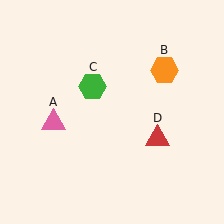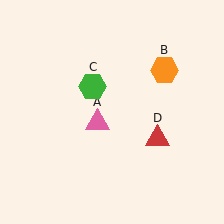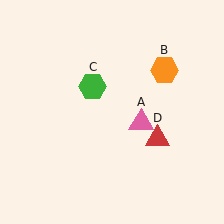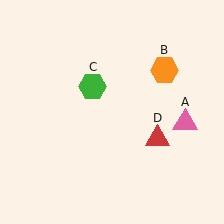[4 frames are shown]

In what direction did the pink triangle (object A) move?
The pink triangle (object A) moved right.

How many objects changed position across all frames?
1 object changed position: pink triangle (object A).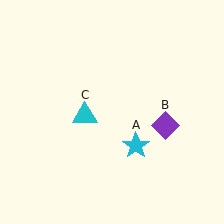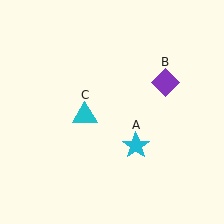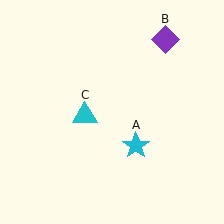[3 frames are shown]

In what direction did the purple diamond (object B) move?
The purple diamond (object B) moved up.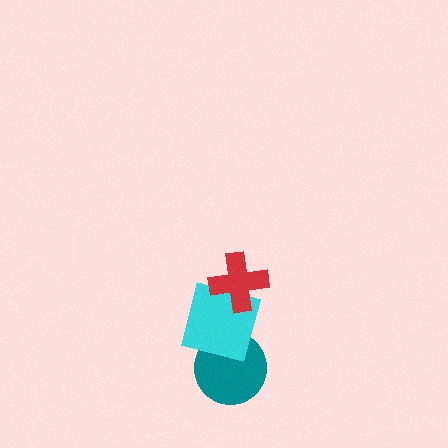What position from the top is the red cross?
The red cross is 1st from the top.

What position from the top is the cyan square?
The cyan square is 2nd from the top.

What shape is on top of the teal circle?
The cyan square is on top of the teal circle.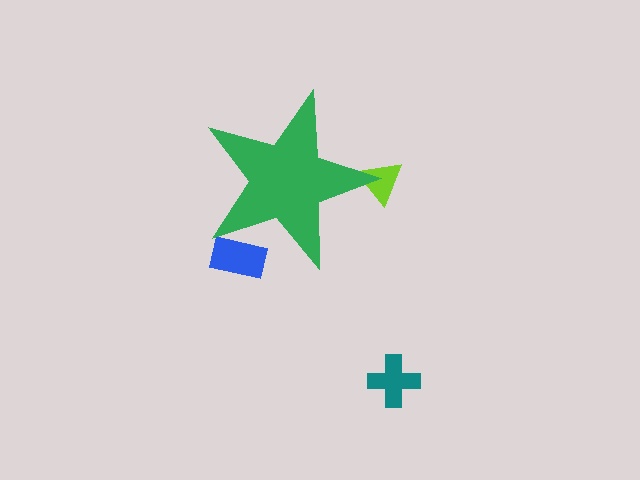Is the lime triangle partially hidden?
Yes, the lime triangle is partially hidden behind the green star.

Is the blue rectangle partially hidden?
Yes, the blue rectangle is partially hidden behind the green star.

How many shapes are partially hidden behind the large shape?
2 shapes are partially hidden.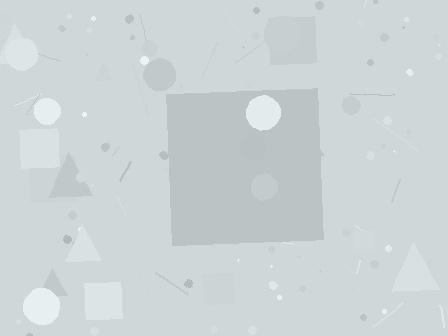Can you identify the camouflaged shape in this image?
The camouflaged shape is a square.